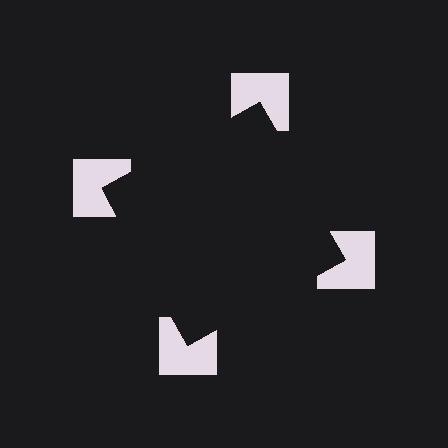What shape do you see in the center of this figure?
An illusory square — its edges are inferred from the aligned wedge cuts in the notched squares, not physically drawn.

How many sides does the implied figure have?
4 sides.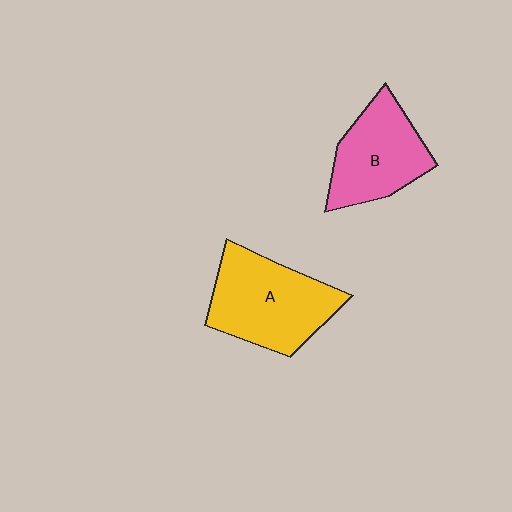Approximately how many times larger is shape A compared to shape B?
Approximately 1.2 times.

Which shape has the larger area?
Shape A (yellow).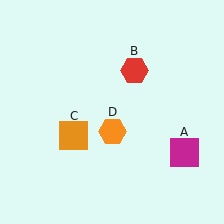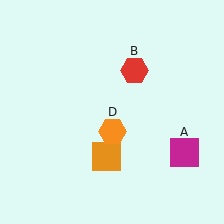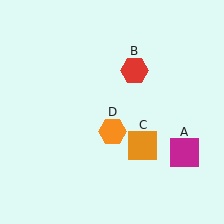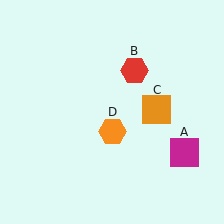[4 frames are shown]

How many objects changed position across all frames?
1 object changed position: orange square (object C).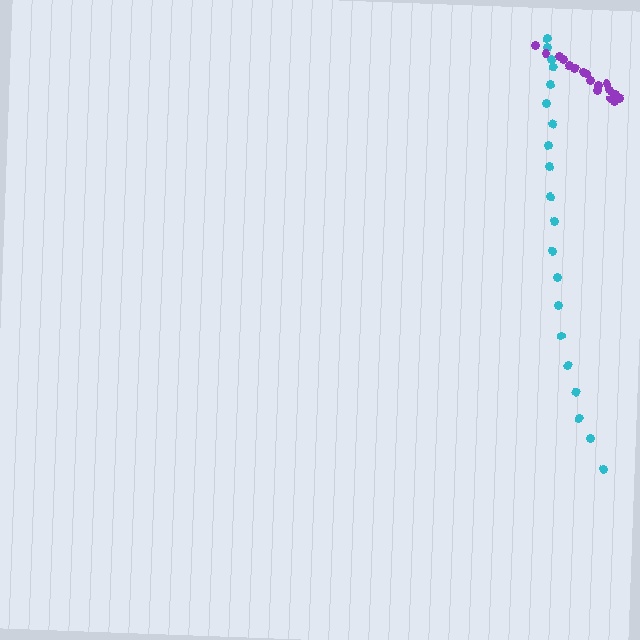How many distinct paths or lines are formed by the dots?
There are 2 distinct paths.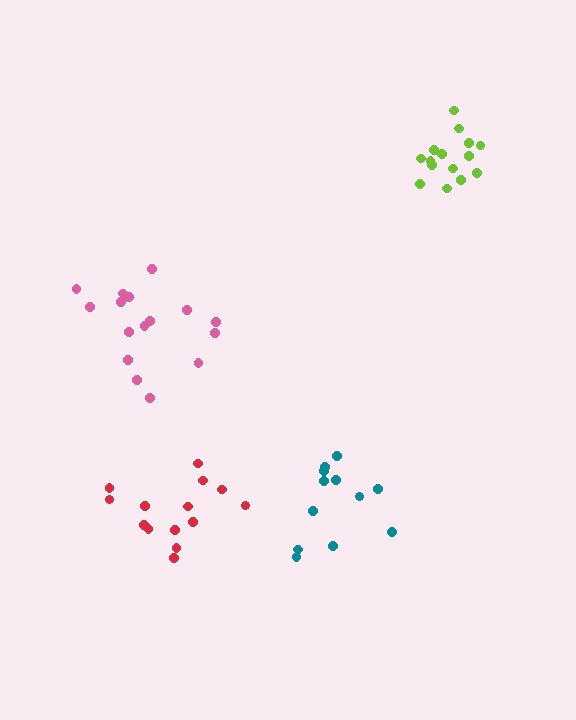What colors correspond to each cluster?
The clusters are colored: red, pink, lime, teal.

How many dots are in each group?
Group 1: 14 dots, Group 2: 16 dots, Group 3: 15 dots, Group 4: 12 dots (57 total).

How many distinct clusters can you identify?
There are 4 distinct clusters.